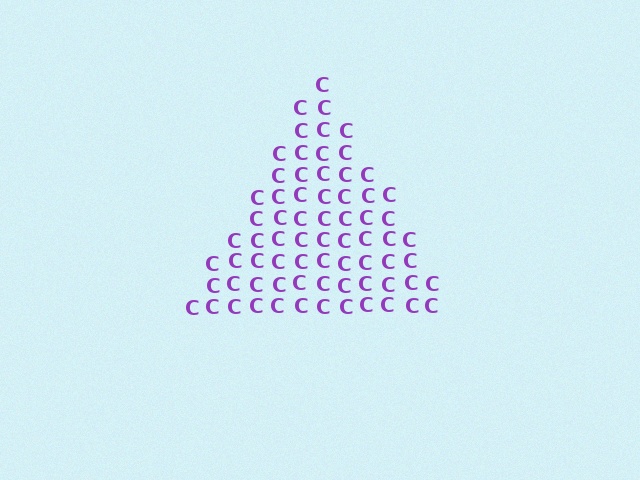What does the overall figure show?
The overall figure shows a triangle.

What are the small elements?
The small elements are letter C's.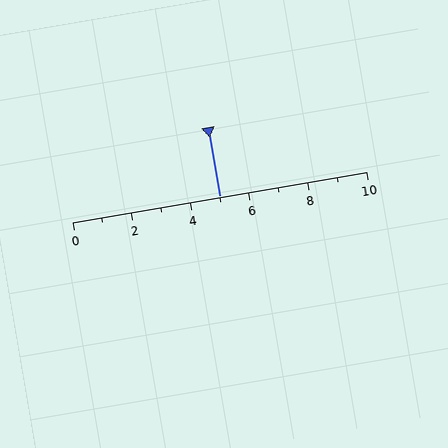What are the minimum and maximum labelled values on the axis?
The axis runs from 0 to 10.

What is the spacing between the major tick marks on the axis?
The major ticks are spaced 2 apart.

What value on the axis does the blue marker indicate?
The marker indicates approximately 5.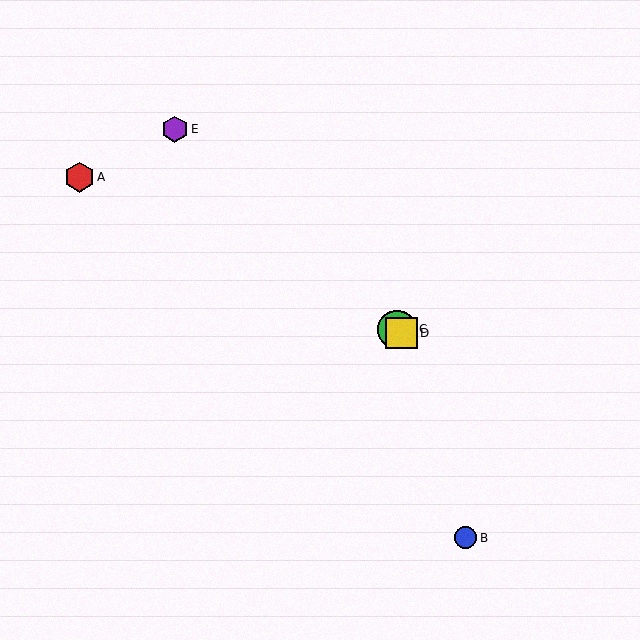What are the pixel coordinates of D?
Object D is at (401, 333).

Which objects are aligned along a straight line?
Objects C, D, E are aligned along a straight line.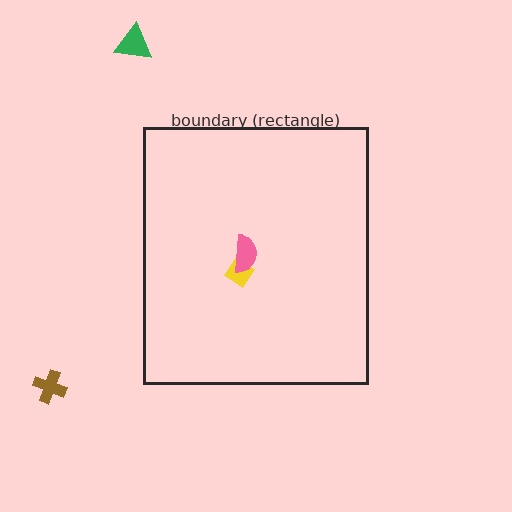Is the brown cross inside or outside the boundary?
Outside.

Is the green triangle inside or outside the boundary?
Outside.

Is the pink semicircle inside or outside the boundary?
Inside.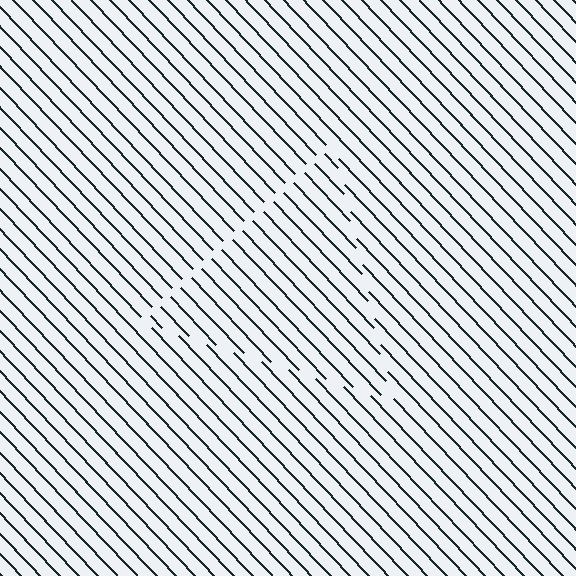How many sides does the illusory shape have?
3 sides — the line-ends trace a triangle.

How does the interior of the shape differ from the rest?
The interior of the shape contains the same grating, shifted by half a period — the contour is defined by the phase discontinuity where line-ends from the inner and outer gratings abut.